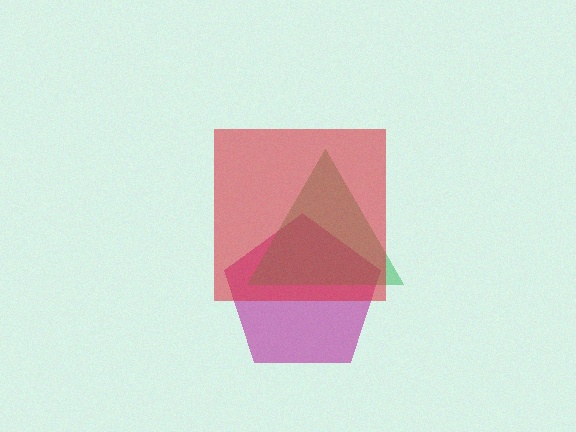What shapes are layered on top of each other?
The layered shapes are: a magenta pentagon, a green triangle, a red square.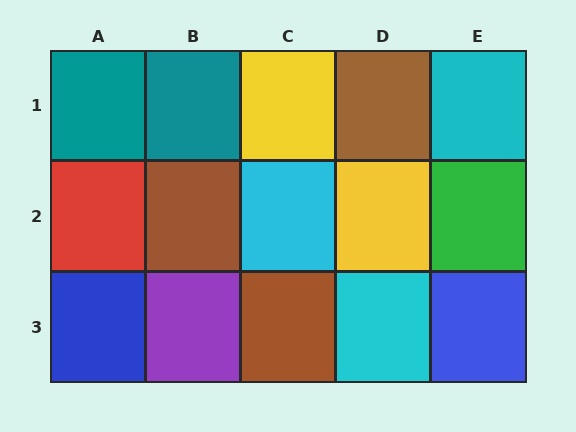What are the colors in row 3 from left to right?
Blue, purple, brown, cyan, blue.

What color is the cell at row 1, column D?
Brown.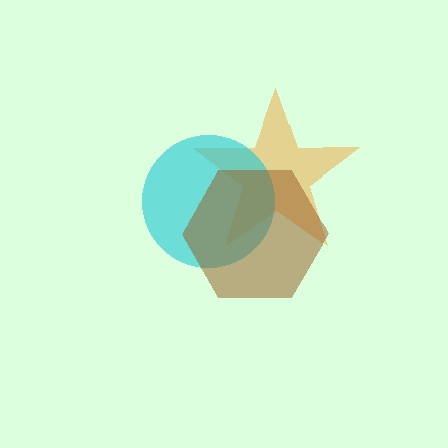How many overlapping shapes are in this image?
There are 3 overlapping shapes in the image.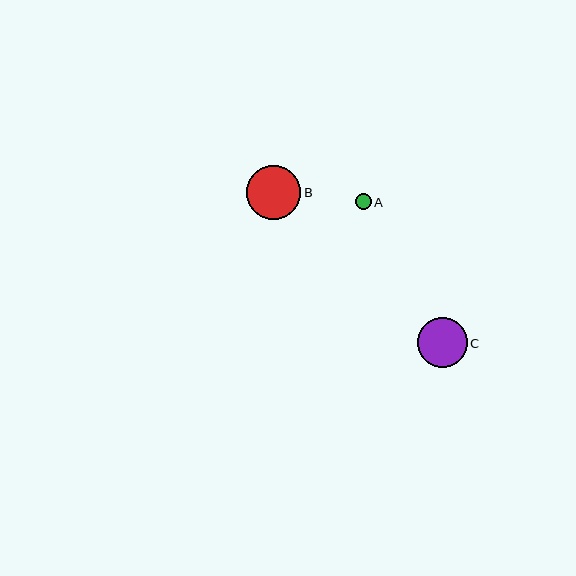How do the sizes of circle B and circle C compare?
Circle B and circle C are approximately the same size.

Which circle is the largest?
Circle B is the largest with a size of approximately 54 pixels.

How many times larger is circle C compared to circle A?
Circle C is approximately 3.1 times the size of circle A.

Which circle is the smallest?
Circle A is the smallest with a size of approximately 16 pixels.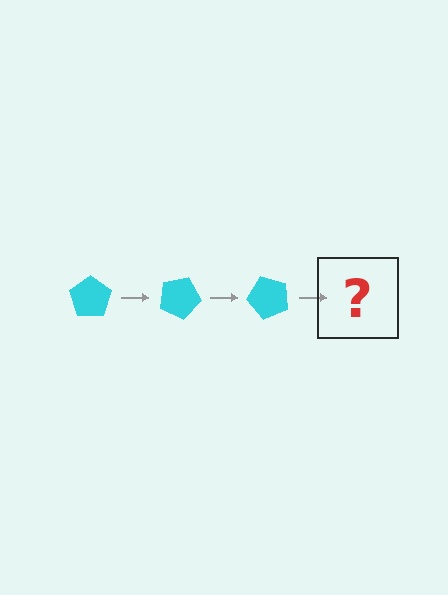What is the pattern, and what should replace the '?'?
The pattern is that the pentagon rotates 25 degrees each step. The '?' should be a cyan pentagon rotated 75 degrees.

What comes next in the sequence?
The next element should be a cyan pentagon rotated 75 degrees.